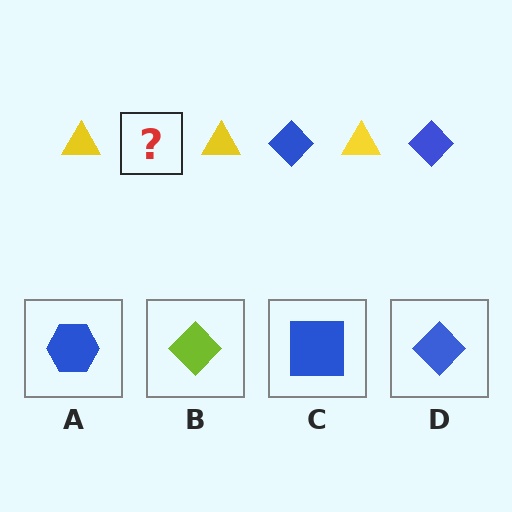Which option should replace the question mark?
Option D.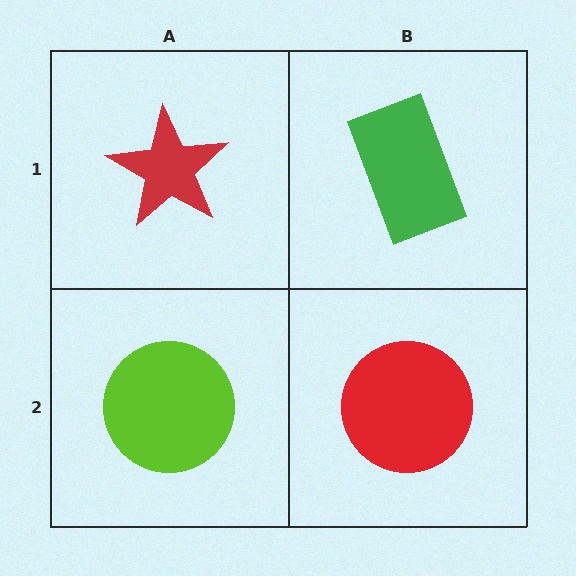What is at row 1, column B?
A green rectangle.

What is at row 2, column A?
A lime circle.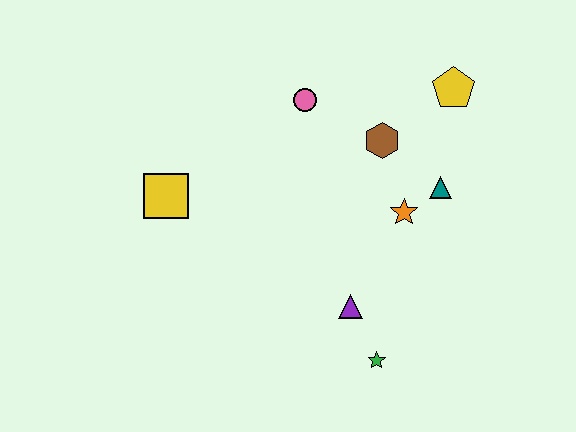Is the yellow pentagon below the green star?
No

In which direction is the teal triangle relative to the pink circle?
The teal triangle is to the right of the pink circle.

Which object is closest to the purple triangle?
The green star is closest to the purple triangle.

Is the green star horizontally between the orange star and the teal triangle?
No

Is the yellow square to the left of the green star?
Yes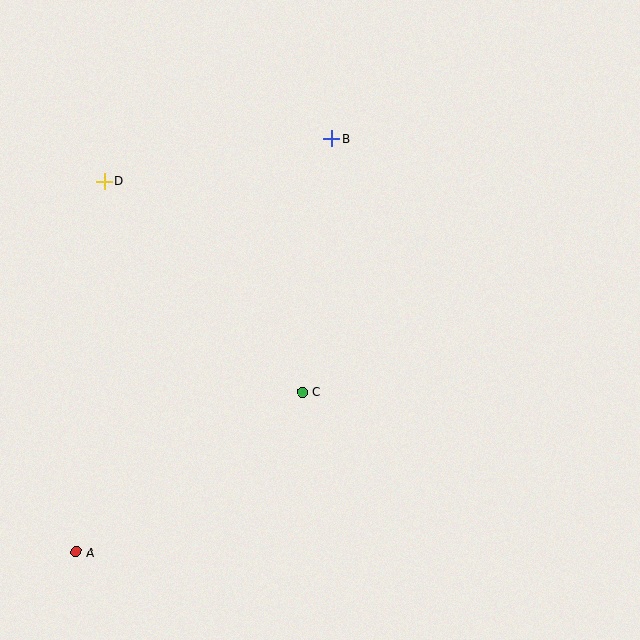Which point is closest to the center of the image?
Point C at (303, 392) is closest to the center.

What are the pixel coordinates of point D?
Point D is at (104, 181).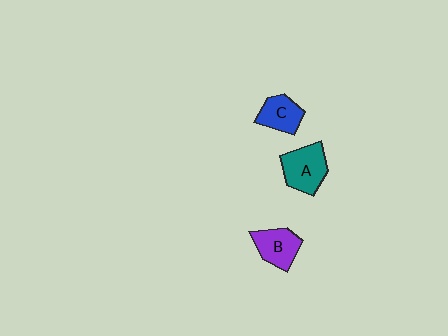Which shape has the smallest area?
Shape C (blue).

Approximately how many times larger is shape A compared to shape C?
Approximately 1.3 times.